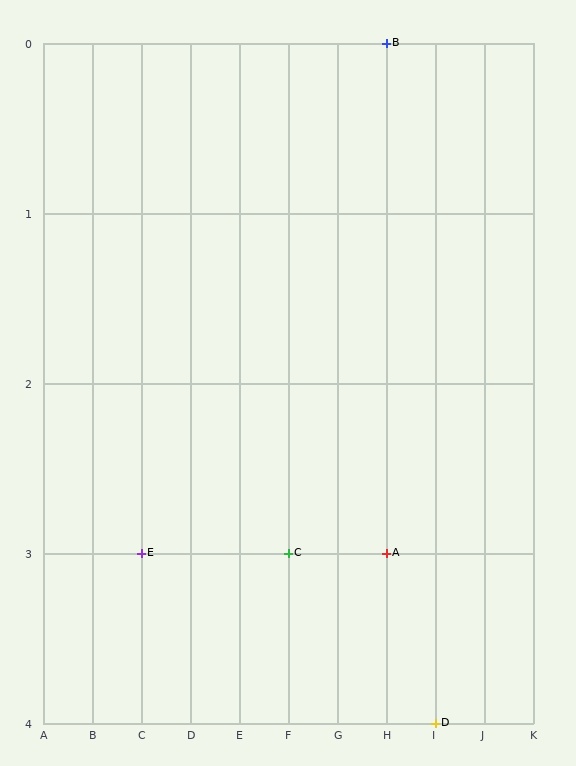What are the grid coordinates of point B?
Point B is at grid coordinates (H, 0).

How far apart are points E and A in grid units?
Points E and A are 5 columns apart.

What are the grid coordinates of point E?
Point E is at grid coordinates (C, 3).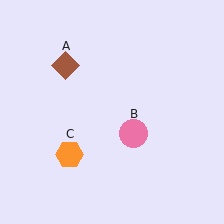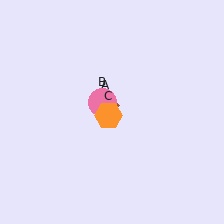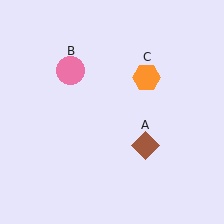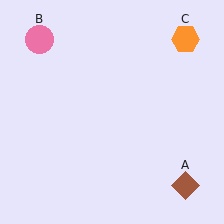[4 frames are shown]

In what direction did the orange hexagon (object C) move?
The orange hexagon (object C) moved up and to the right.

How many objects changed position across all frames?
3 objects changed position: brown diamond (object A), pink circle (object B), orange hexagon (object C).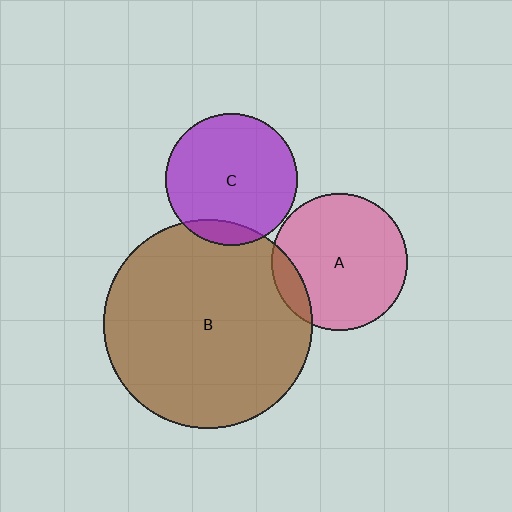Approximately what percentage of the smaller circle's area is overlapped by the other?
Approximately 10%.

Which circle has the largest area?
Circle B (brown).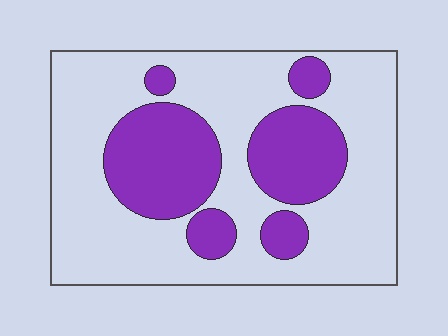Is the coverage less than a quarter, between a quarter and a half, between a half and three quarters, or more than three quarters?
Between a quarter and a half.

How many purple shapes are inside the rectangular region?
6.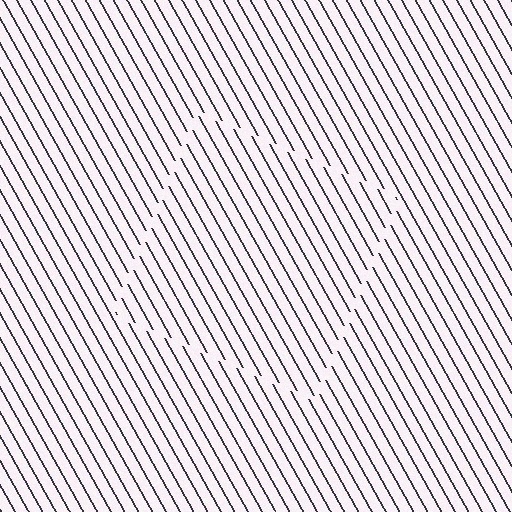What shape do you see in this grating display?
An illusory square. The interior of the shape contains the same grating, shifted by half a period — the contour is defined by the phase discontinuity where line-ends from the inner and outer gratings abut.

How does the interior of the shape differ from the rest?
The interior of the shape contains the same grating, shifted by half a period — the contour is defined by the phase discontinuity where line-ends from the inner and outer gratings abut.